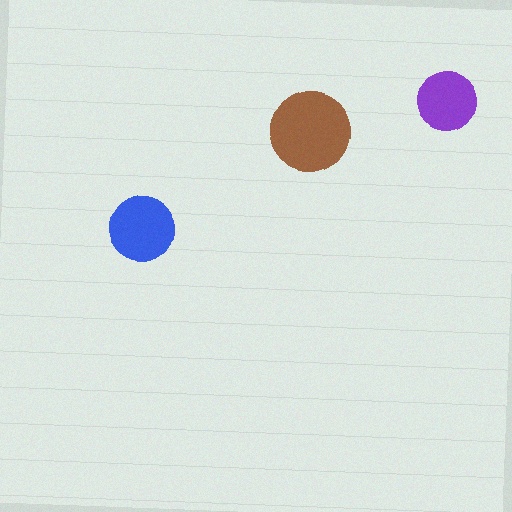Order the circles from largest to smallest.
the brown one, the blue one, the purple one.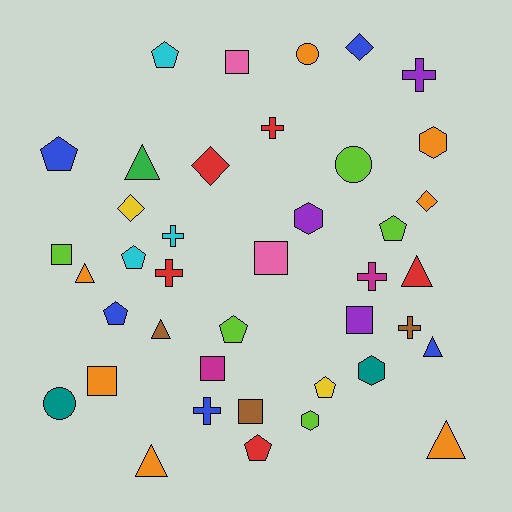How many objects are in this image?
There are 40 objects.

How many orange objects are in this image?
There are 7 orange objects.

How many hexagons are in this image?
There are 4 hexagons.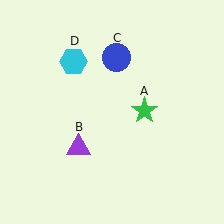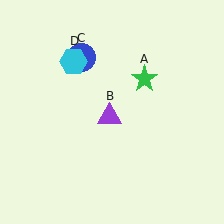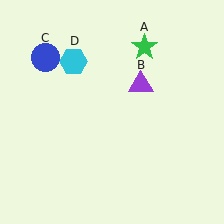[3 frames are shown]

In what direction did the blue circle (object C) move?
The blue circle (object C) moved left.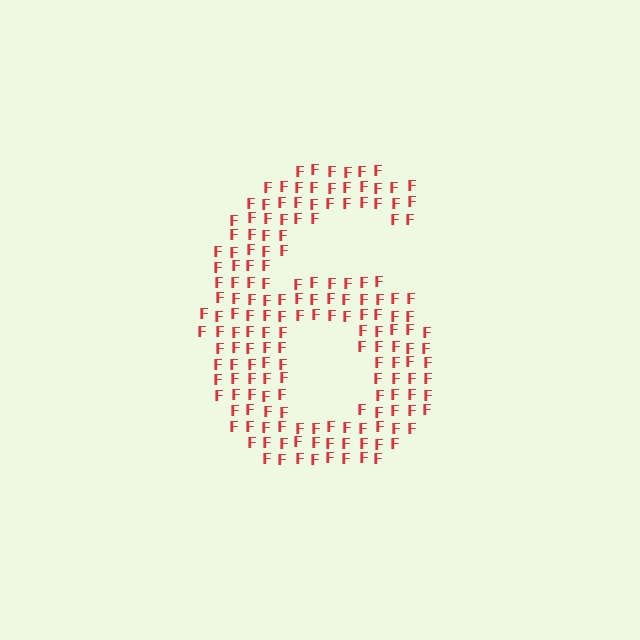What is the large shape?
The large shape is the digit 6.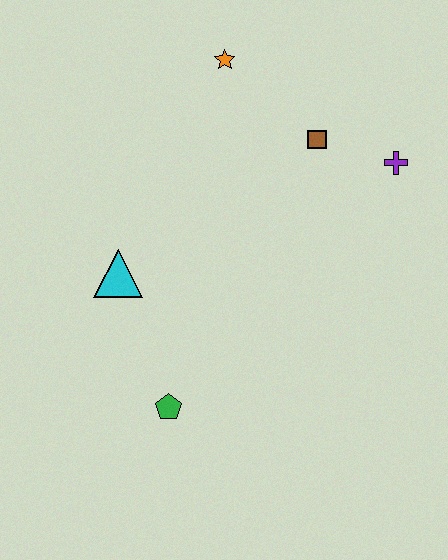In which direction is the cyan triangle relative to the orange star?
The cyan triangle is below the orange star.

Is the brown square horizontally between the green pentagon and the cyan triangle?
No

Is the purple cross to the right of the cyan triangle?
Yes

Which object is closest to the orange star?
The brown square is closest to the orange star.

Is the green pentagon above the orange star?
No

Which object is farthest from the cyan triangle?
The purple cross is farthest from the cyan triangle.